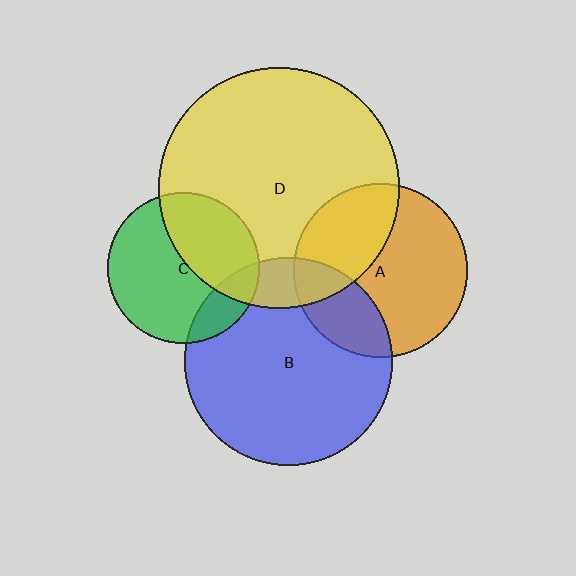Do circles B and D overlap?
Yes.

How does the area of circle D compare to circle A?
Approximately 1.9 times.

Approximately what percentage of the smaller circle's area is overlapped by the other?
Approximately 15%.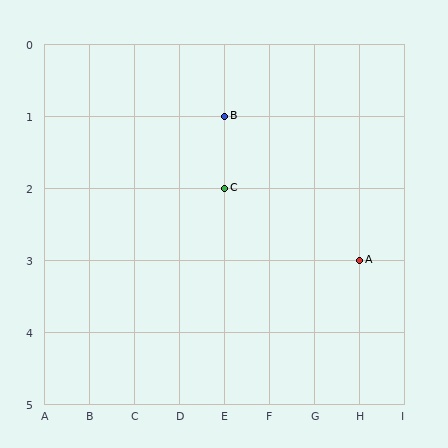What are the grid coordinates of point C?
Point C is at grid coordinates (E, 2).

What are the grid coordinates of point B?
Point B is at grid coordinates (E, 1).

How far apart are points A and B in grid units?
Points A and B are 3 columns and 2 rows apart (about 3.6 grid units diagonally).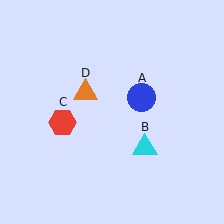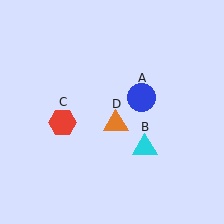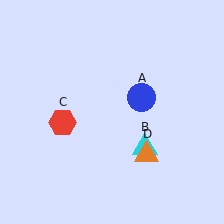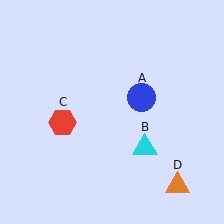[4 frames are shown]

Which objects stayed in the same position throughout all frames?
Blue circle (object A) and cyan triangle (object B) and red hexagon (object C) remained stationary.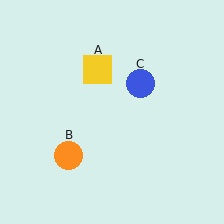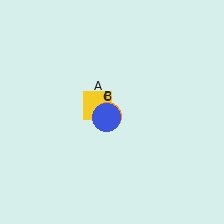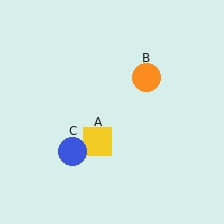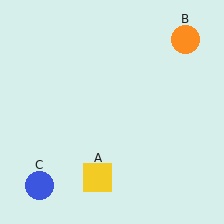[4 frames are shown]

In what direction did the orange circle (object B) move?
The orange circle (object B) moved up and to the right.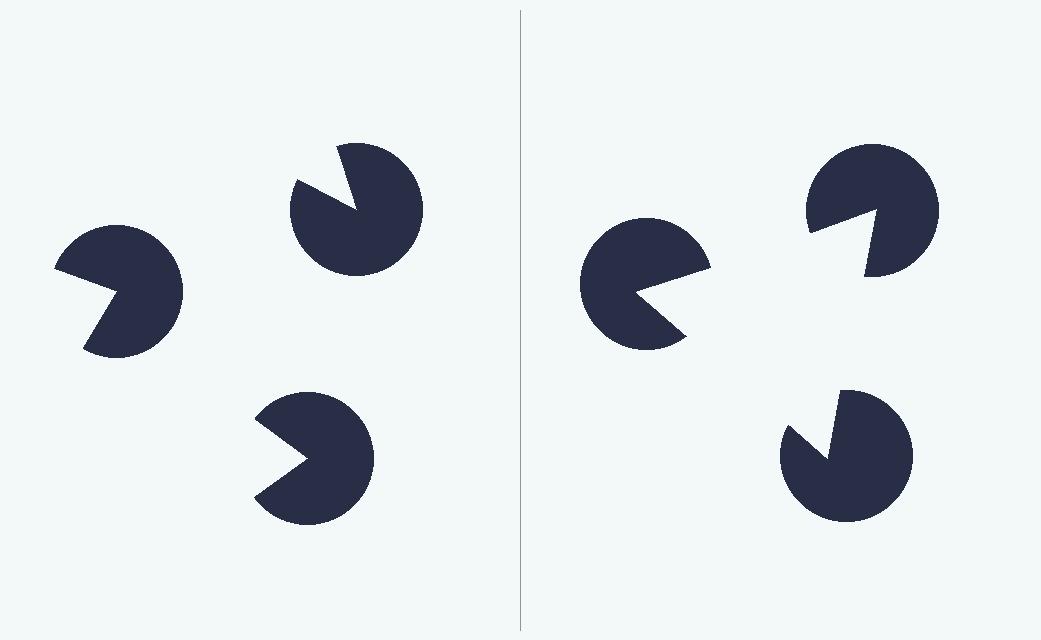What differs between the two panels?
The pac-man discs are positioned identically on both sides; only the wedge orientations differ. On the right they align to a triangle; on the left they are misaligned.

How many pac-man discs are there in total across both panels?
6 — 3 on each side.